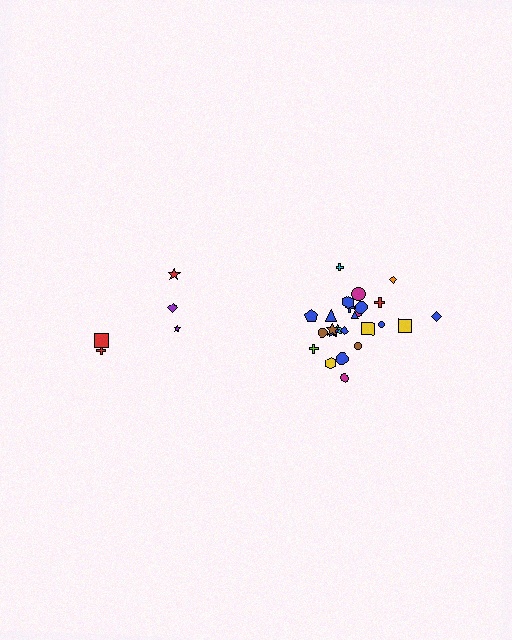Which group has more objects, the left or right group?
The right group.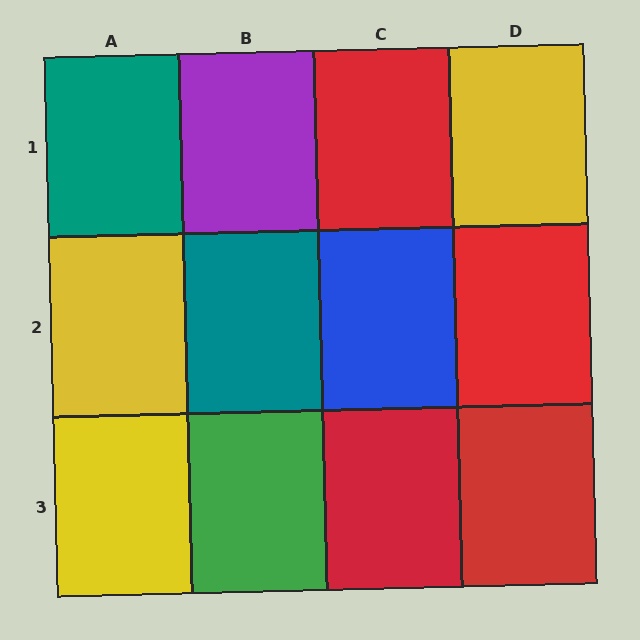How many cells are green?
1 cell is green.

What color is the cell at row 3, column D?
Red.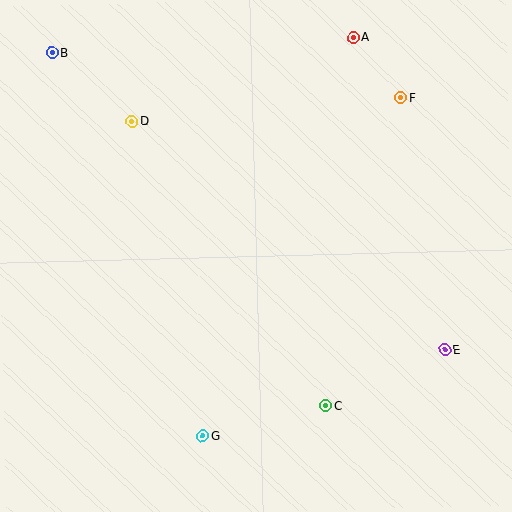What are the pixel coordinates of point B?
Point B is at (52, 53).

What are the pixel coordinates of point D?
Point D is at (132, 121).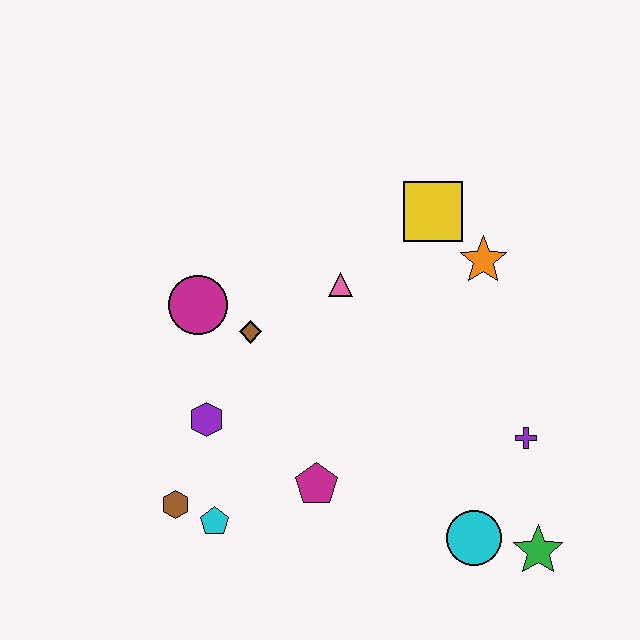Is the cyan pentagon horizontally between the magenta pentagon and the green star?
No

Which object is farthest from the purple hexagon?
The green star is farthest from the purple hexagon.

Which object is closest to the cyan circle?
The green star is closest to the cyan circle.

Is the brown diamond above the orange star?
No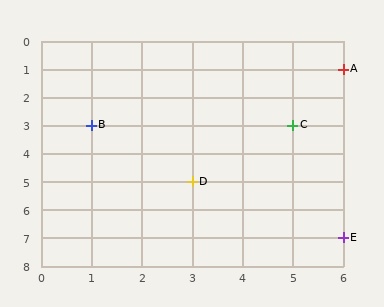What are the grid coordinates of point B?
Point B is at grid coordinates (1, 3).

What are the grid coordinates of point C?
Point C is at grid coordinates (5, 3).